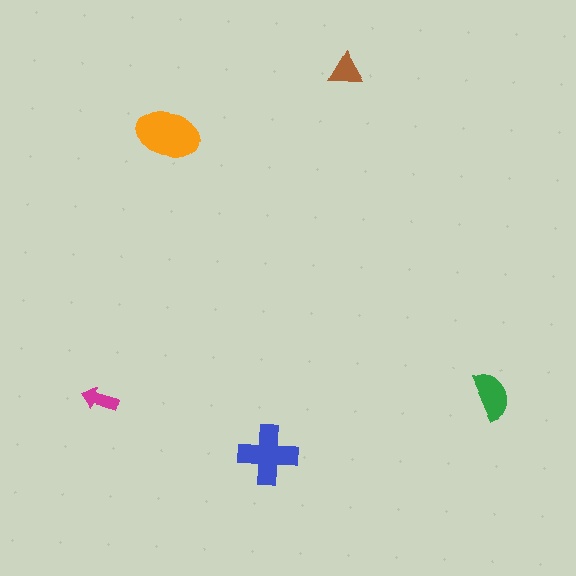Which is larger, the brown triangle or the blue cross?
The blue cross.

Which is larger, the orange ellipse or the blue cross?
The orange ellipse.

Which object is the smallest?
The magenta arrow.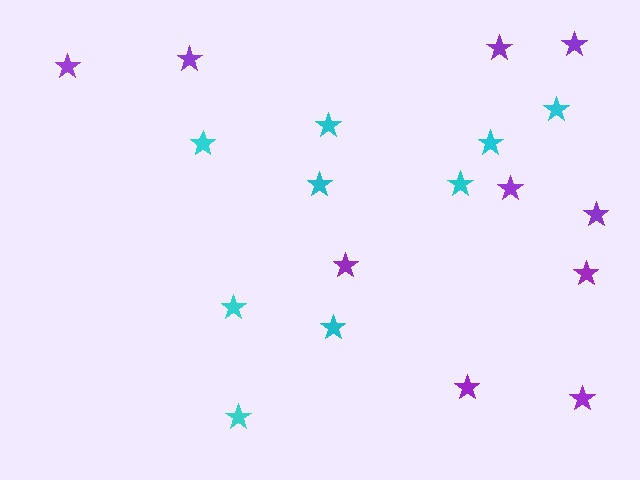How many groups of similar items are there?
There are 2 groups: one group of cyan stars (9) and one group of purple stars (10).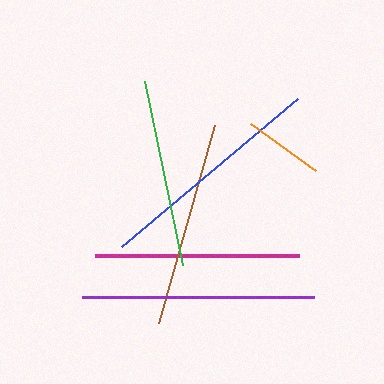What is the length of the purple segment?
The purple segment is approximately 232 pixels long.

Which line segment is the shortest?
The orange line is the shortest at approximately 79 pixels.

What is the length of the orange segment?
The orange segment is approximately 79 pixels long.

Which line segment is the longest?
The purple line is the longest at approximately 232 pixels.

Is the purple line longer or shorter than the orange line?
The purple line is longer than the orange line.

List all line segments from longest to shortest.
From longest to shortest: purple, blue, brown, magenta, green, orange.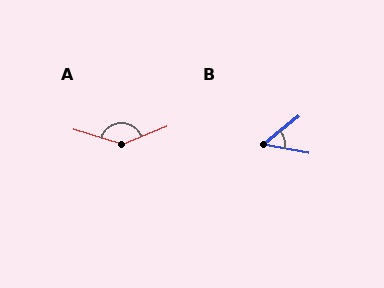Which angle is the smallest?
B, at approximately 49 degrees.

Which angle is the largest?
A, at approximately 142 degrees.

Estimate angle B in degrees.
Approximately 49 degrees.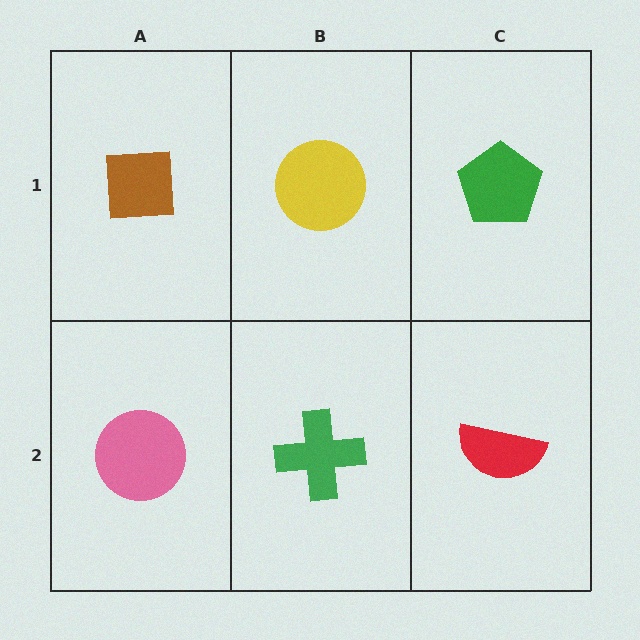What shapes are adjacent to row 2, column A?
A brown square (row 1, column A), a green cross (row 2, column B).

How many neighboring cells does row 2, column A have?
2.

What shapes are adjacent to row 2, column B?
A yellow circle (row 1, column B), a pink circle (row 2, column A), a red semicircle (row 2, column C).